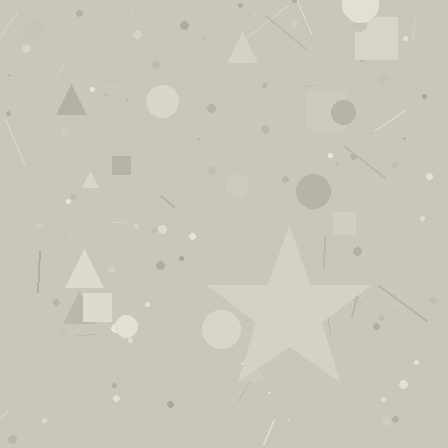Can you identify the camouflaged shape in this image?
The camouflaged shape is a star.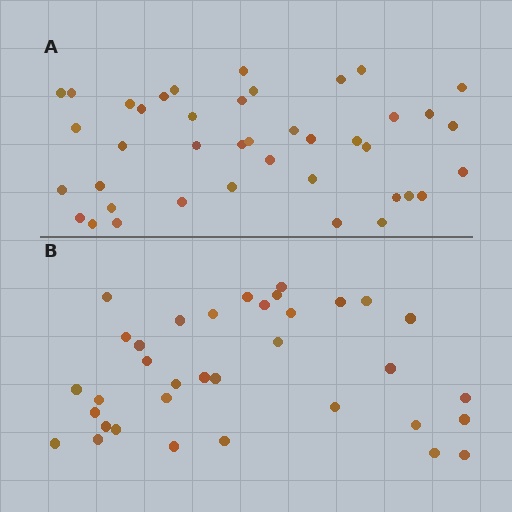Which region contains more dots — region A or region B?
Region A (the top region) has more dots.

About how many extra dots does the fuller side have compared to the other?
Region A has about 6 more dots than region B.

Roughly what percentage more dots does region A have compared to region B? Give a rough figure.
About 15% more.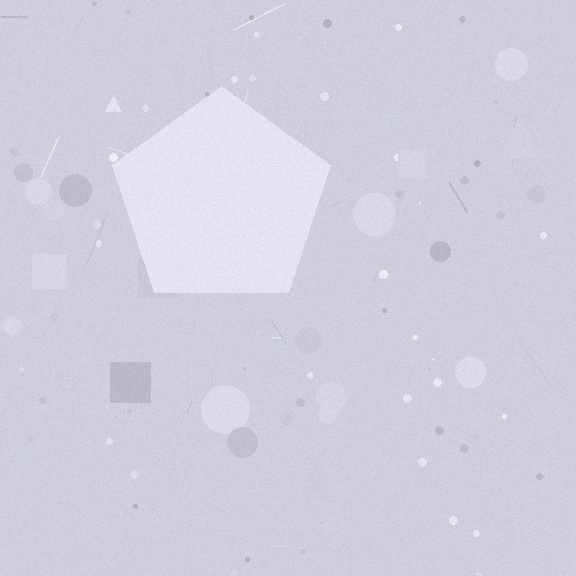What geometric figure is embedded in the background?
A pentagon is embedded in the background.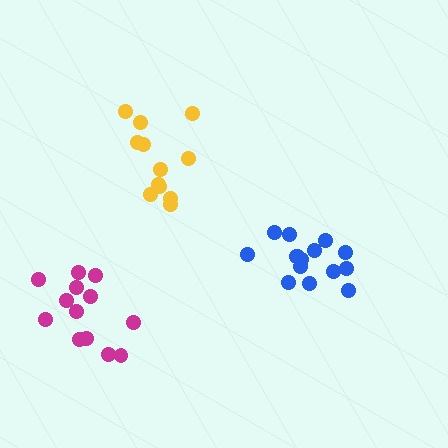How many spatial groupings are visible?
There are 3 spatial groupings.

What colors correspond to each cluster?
The clusters are colored: yellow, magenta, blue.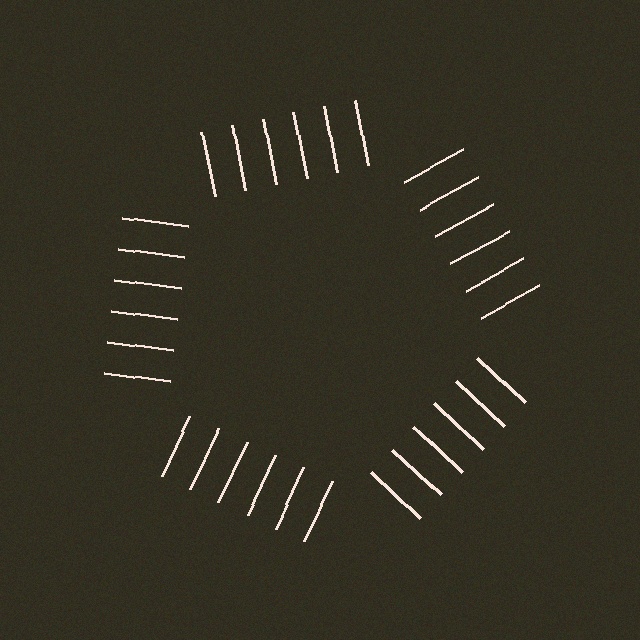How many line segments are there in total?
30 — 6 along each of the 5 edges.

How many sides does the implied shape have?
5 sides — the line-ends trace a pentagon.